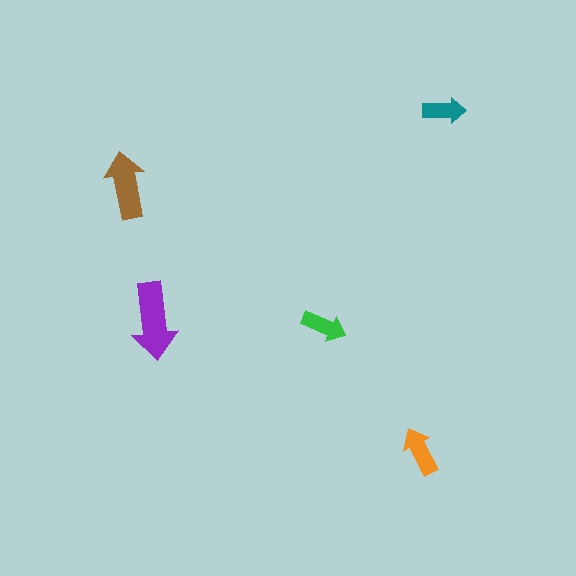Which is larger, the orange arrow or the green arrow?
The orange one.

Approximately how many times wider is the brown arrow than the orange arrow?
About 1.5 times wider.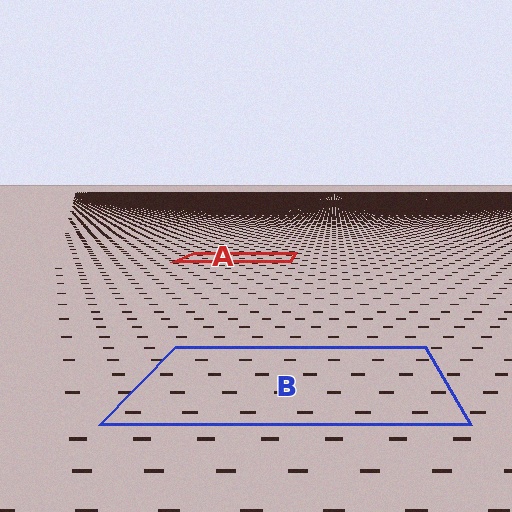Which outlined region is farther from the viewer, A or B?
Region A is farther from the viewer — the texture elements inside it appear smaller and more densely packed.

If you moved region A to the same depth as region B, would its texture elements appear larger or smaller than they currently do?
They would appear larger. At a closer depth, the same texture elements are projected at a bigger on-screen size.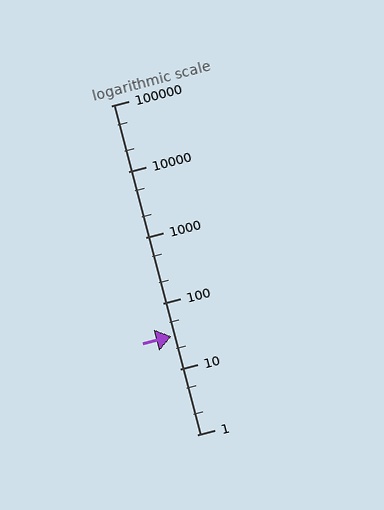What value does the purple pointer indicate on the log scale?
The pointer indicates approximately 31.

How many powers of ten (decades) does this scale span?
The scale spans 5 decades, from 1 to 100000.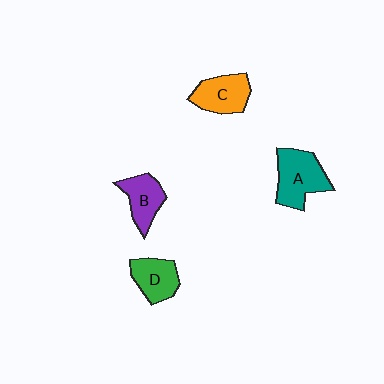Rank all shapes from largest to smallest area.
From largest to smallest: A (teal), C (orange), D (green), B (purple).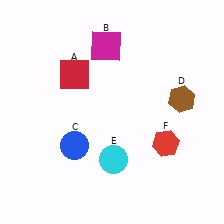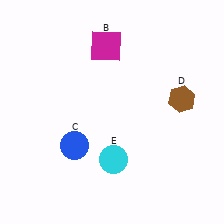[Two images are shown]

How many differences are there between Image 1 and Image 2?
There are 2 differences between the two images.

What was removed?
The red square (A), the red hexagon (F) were removed in Image 2.